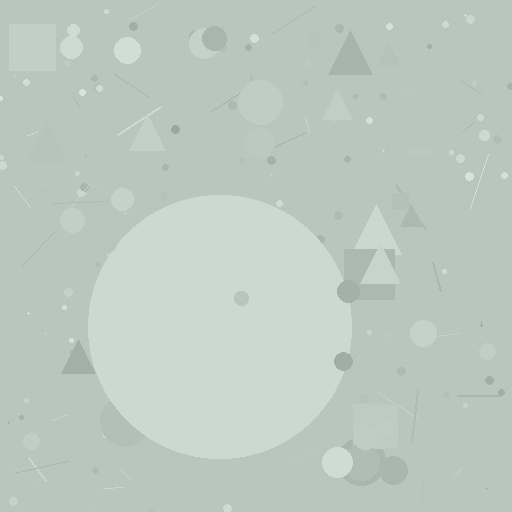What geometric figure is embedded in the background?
A circle is embedded in the background.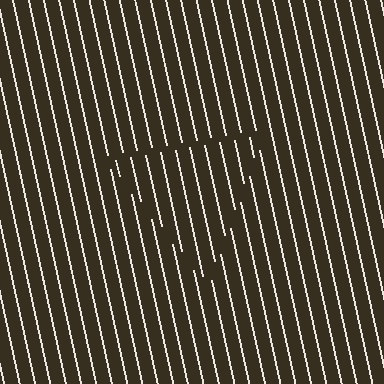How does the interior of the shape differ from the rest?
The interior of the shape contains the same grating, shifted by half a period — the contour is defined by the phase discontinuity where line-ends from the inner and outer gratings abut.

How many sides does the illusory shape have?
3 sides — the line-ends trace a triangle.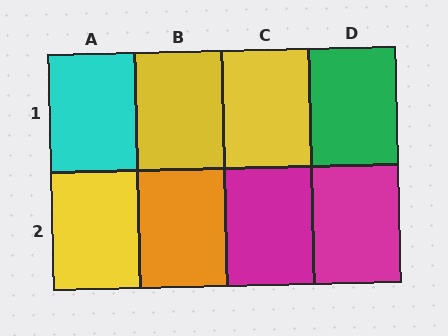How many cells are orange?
1 cell is orange.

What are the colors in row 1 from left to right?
Cyan, yellow, yellow, green.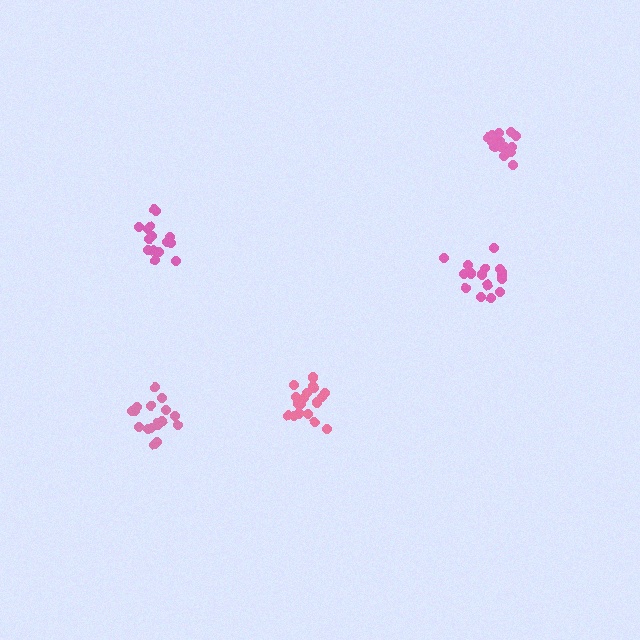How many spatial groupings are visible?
There are 5 spatial groupings.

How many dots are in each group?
Group 1: 16 dots, Group 2: 19 dots, Group 3: 16 dots, Group 4: 17 dots, Group 5: 18 dots (86 total).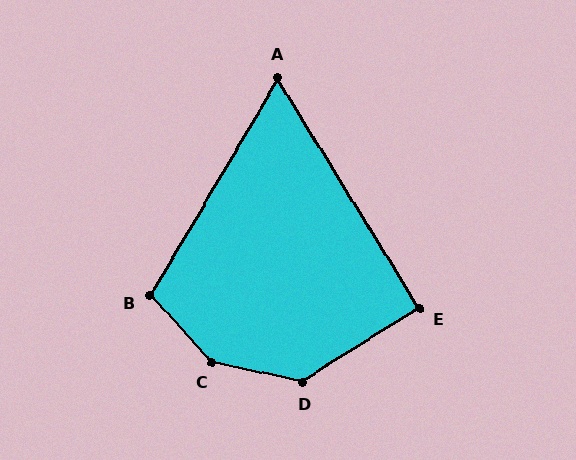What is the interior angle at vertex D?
Approximately 136 degrees (obtuse).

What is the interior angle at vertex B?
Approximately 107 degrees (obtuse).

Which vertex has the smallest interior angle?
A, at approximately 62 degrees.